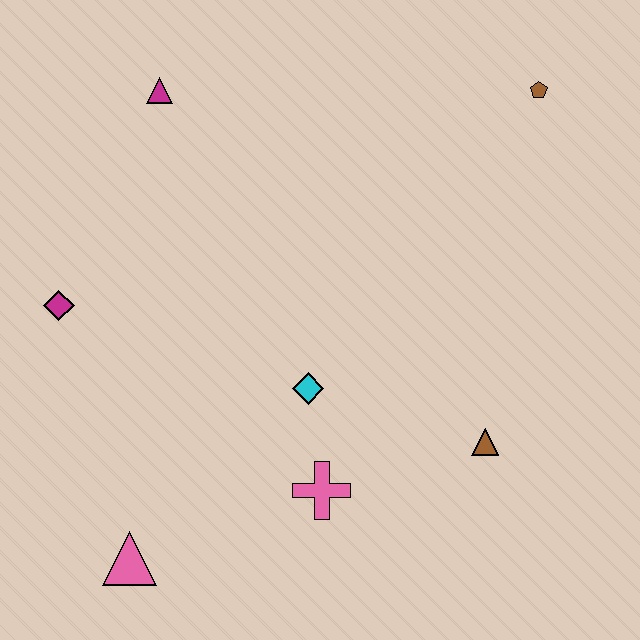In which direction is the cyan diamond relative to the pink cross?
The cyan diamond is above the pink cross.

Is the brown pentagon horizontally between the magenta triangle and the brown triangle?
No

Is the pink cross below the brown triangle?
Yes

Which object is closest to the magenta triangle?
The magenta diamond is closest to the magenta triangle.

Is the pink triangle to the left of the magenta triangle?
Yes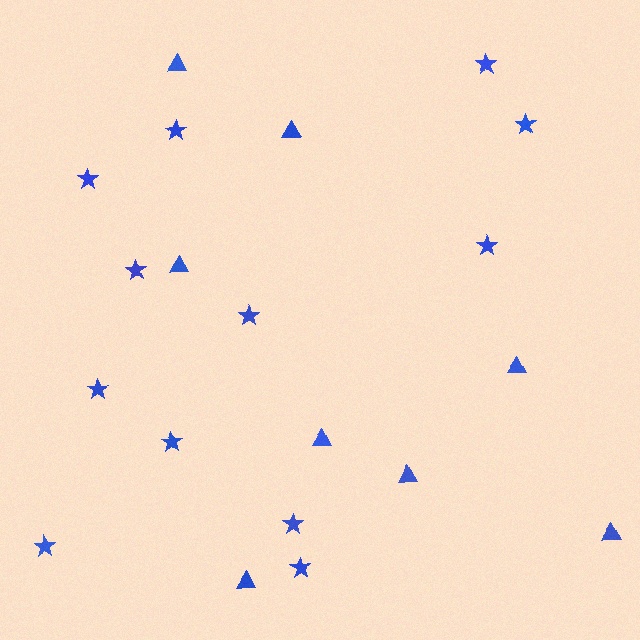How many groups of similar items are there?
There are 2 groups: one group of stars (12) and one group of triangles (8).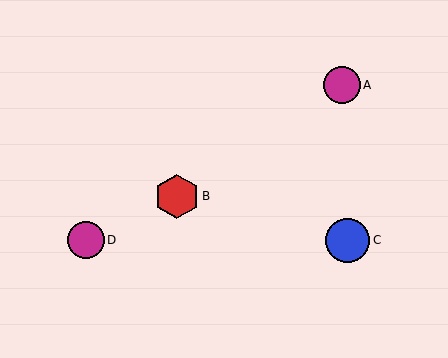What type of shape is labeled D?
Shape D is a magenta circle.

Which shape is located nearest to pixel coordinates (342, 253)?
The blue circle (labeled C) at (348, 240) is nearest to that location.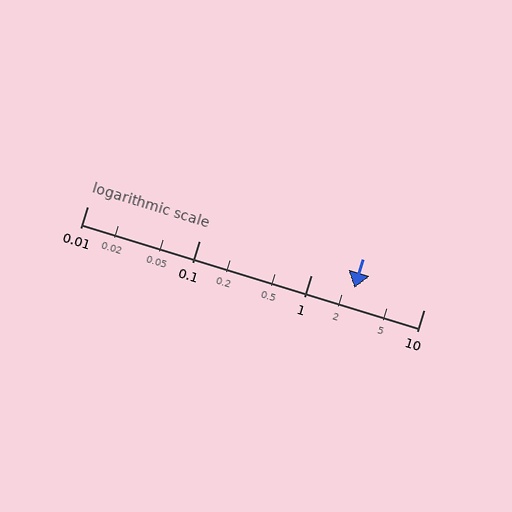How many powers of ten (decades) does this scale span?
The scale spans 3 decades, from 0.01 to 10.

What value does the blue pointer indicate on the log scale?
The pointer indicates approximately 2.4.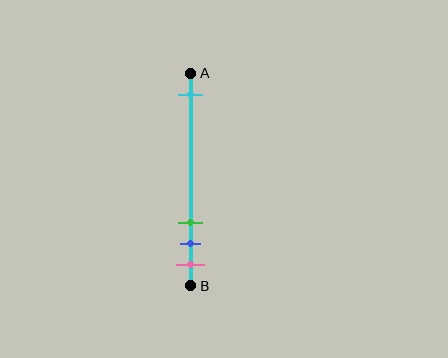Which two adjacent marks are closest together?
The blue and pink marks are the closest adjacent pair.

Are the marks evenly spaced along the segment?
No, the marks are not evenly spaced.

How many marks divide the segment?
There are 4 marks dividing the segment.